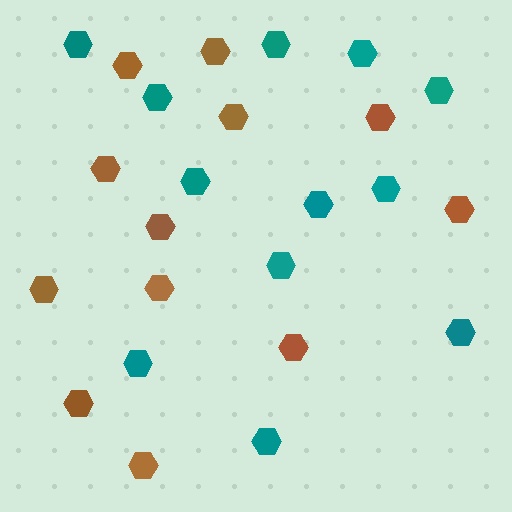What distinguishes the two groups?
There are 2 groups: one group of teal hexagons (12) and one group of brown hexagons (12).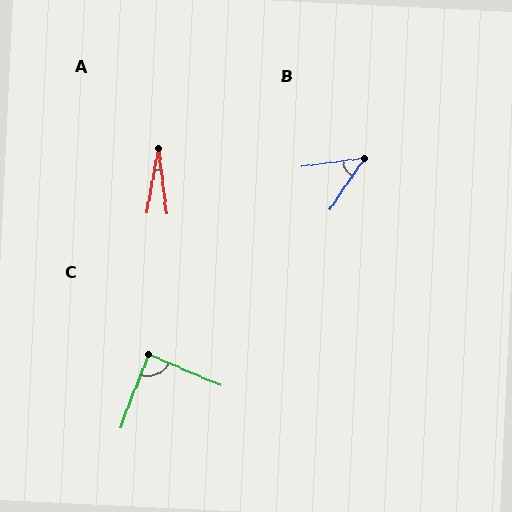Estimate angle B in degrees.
Approximately 48 degrees.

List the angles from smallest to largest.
A (17°), B (48°), C (88°).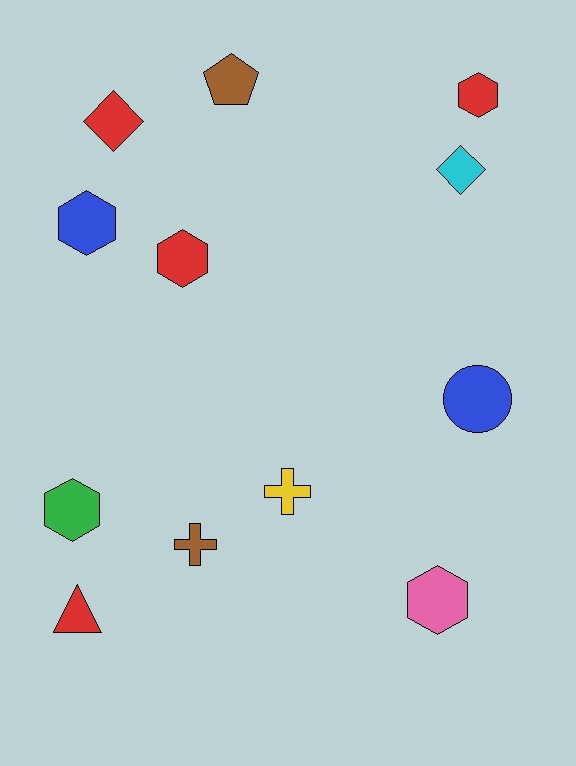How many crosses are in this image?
There are 2 crosses.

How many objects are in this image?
There are 12 objects.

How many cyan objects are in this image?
There is 1 cyan object.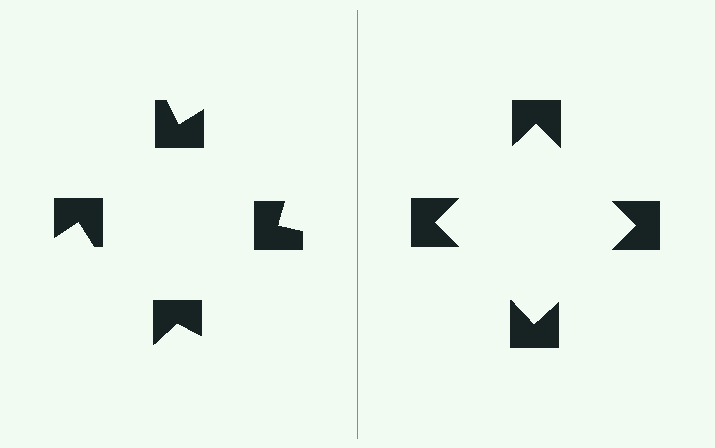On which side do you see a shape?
An illusory square appears on the right side. On the left side the wedge cuts are rotated, so no coherent shape forms.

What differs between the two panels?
The notched squares are positioned identically on both sides; only the wedge orientations differ. On the right they align to a square; on the left they are misaligned.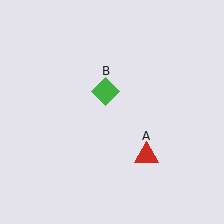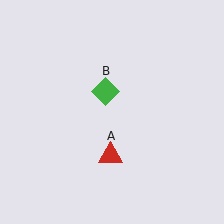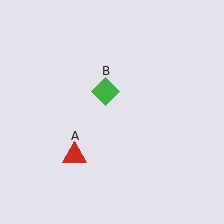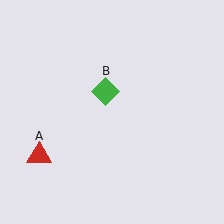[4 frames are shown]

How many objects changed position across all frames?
1 object changed position: red triangle (object A).